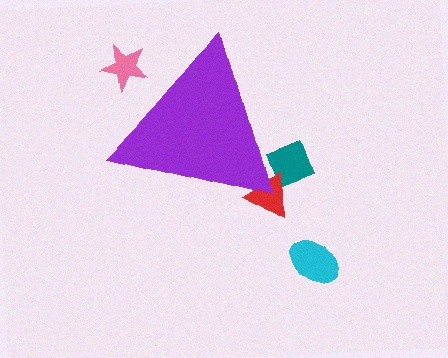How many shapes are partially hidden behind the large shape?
3 shapes are partially hidden.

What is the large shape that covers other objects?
A purple triangle.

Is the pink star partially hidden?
Yes, the pink star is partially hidden behind the purple triangle.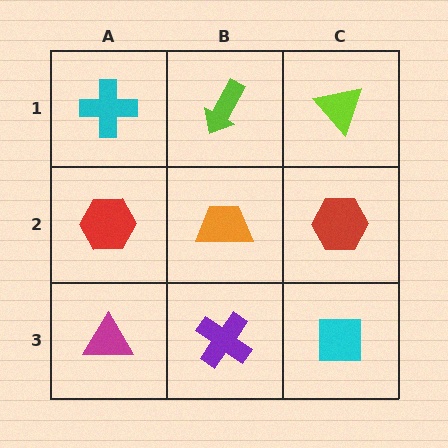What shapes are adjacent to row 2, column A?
A cyan cross (row 1, column A), a magenta triangle (row 3, column A), an orange trapezoid (row 2, column B).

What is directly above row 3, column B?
An orange trapezoid.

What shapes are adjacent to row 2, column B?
A lime arrow (row 1, column B), a purple cross (row 3, column B), a red hexagon (row 2, column A), a red hexagon (row 2, column C).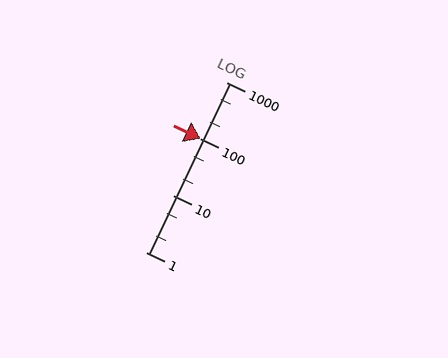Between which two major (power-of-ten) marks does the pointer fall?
The pointer is between 10 and 100.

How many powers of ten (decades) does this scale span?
The scale spans 3 decades, from 1 to 1000.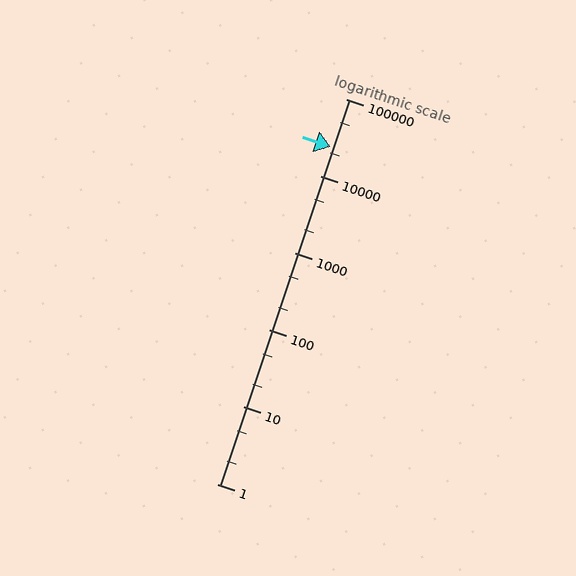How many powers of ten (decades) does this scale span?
The scale spans 5 decades, from 1 to 100000.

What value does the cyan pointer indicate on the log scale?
The pointer indicates approximately 24000.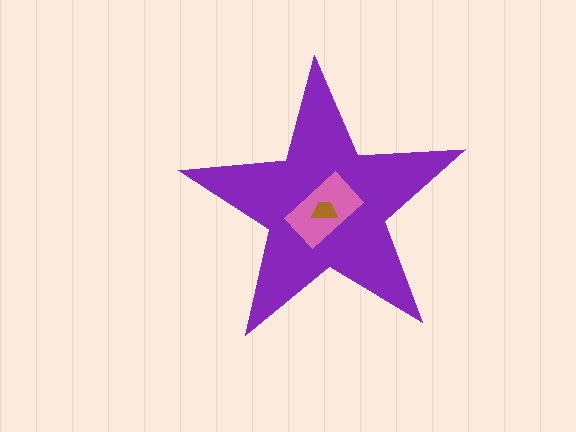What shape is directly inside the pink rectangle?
The brown trapezoid.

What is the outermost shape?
The purple star.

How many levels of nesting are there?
3.